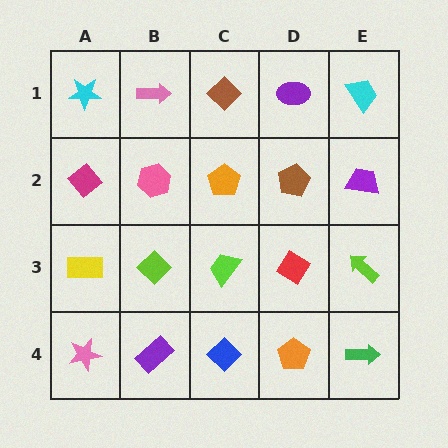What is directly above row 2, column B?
A pink arrow.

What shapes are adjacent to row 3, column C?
An orange pentagon (row 2, column C), a blue diamond (row 4, column C), a lime diamond (row 3, column B), a red diamond (row 3, column D).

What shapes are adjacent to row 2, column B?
A pink arrow (row 1, column B), a lime diamond (row 3, column B), a magenta diamond (row 2, column A), an orange pentagon (row 2, column C).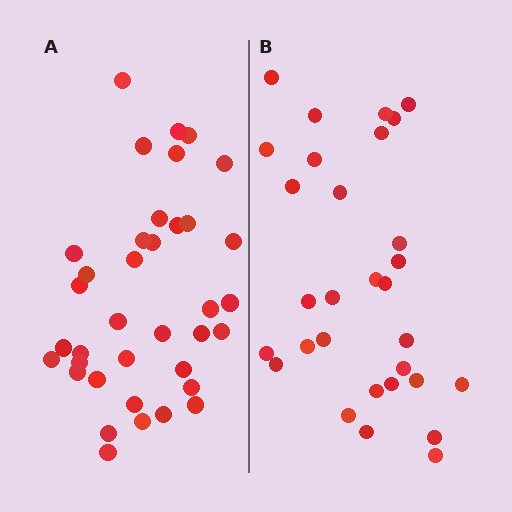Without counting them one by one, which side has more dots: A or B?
Region A (the left region) has more dots.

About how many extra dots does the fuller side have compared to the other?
Region A has roughly 8 or so more dots than region B.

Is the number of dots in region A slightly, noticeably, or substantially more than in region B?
Region A has only slightly more — the two regions are fairly close. The ratio is roughly 1.2 to 1.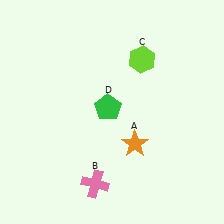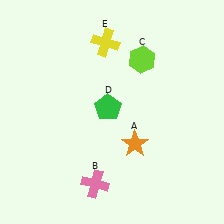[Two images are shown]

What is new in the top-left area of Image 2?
A yellow cross (E) was added in the top-left area of Image 2.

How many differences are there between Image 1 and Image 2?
There is 1 difference between the two images.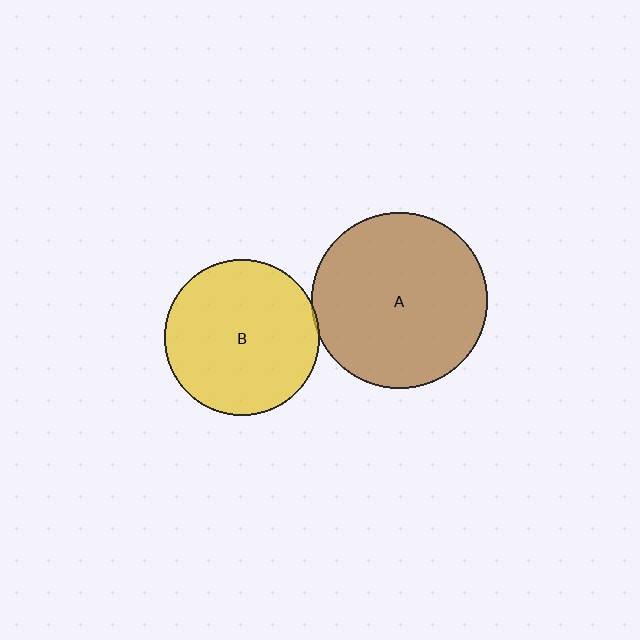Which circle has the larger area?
Circle A (brown).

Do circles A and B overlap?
Yes.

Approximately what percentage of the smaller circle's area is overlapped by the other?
Approximately 5%.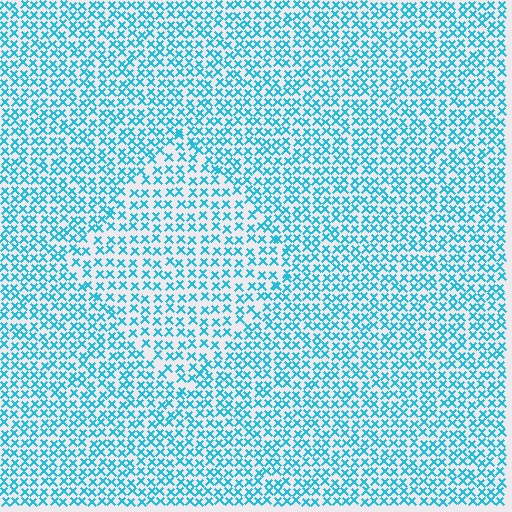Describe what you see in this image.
The image contains small cyan elements arranged at two different densities. A diamond-shaped region is visible where the elements are less densely packed than the surrounding area.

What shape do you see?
I see a diamond.